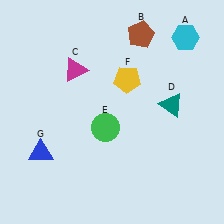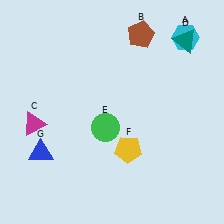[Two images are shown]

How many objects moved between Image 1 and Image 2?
3 objects moved between the two images.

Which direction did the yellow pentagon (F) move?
The yellow pentagon (F) moved down.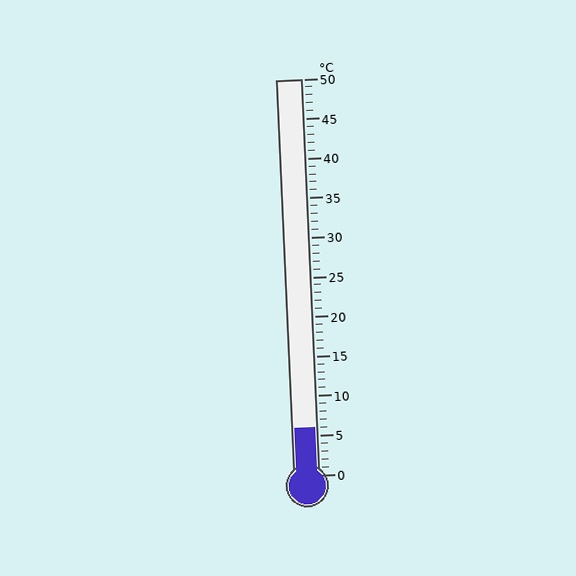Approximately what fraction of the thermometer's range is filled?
The thermometer is filled to approximately 10% of its range.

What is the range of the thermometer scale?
The thermometer scale ranges from 0°C to 50°C.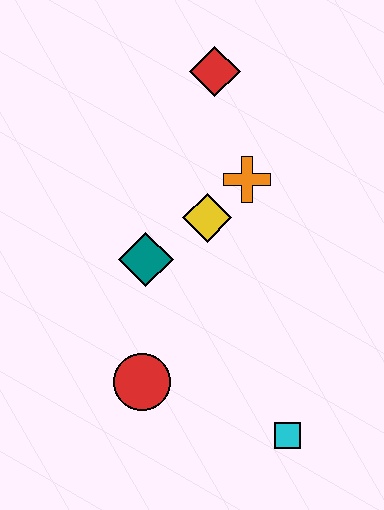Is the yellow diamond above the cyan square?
Yes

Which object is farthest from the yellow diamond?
The cyan square is farthest from the yellow diamond.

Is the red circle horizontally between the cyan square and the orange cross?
No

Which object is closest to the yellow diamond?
The orange cross is closest to the yellow diamond.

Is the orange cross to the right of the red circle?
Yes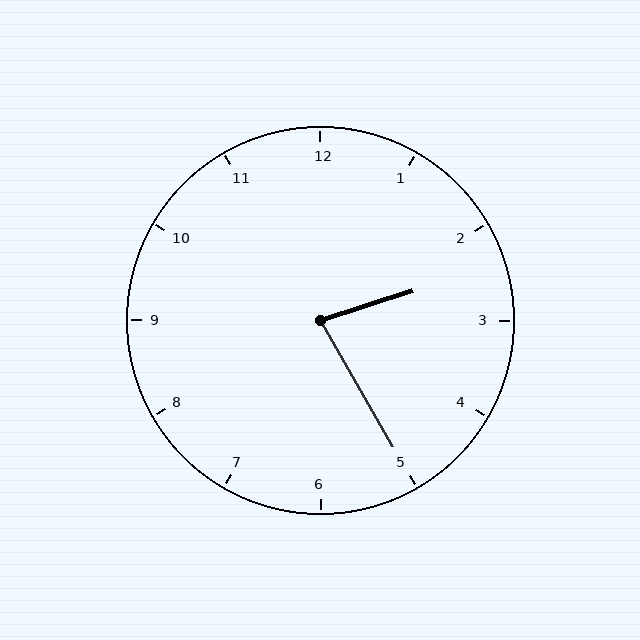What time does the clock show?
2:25.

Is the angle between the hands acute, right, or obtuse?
It is acute.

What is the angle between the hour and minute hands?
Approximately 78 degrees.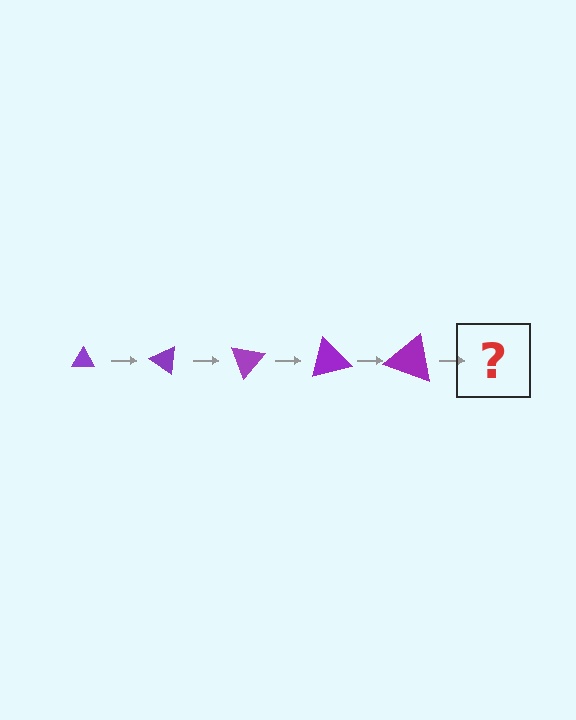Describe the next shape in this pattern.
It should be a triangle, larger than the previous one and rotated 175 degrees from the start.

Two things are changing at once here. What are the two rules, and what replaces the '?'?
The two rules are that the triangle grows larger each step and it rotates 35 degrees each step. The '?' should be a triangle, larger than the previous one and rotated 175 degrees from the start.